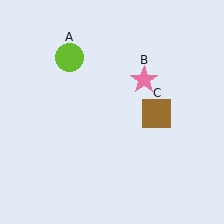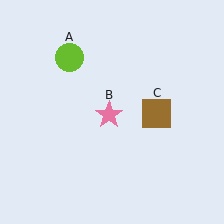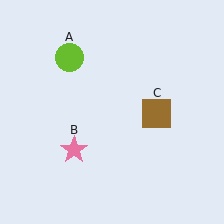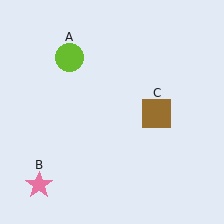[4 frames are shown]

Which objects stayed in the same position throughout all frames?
Lime circle (object A) and brown square (object C) remained stationary.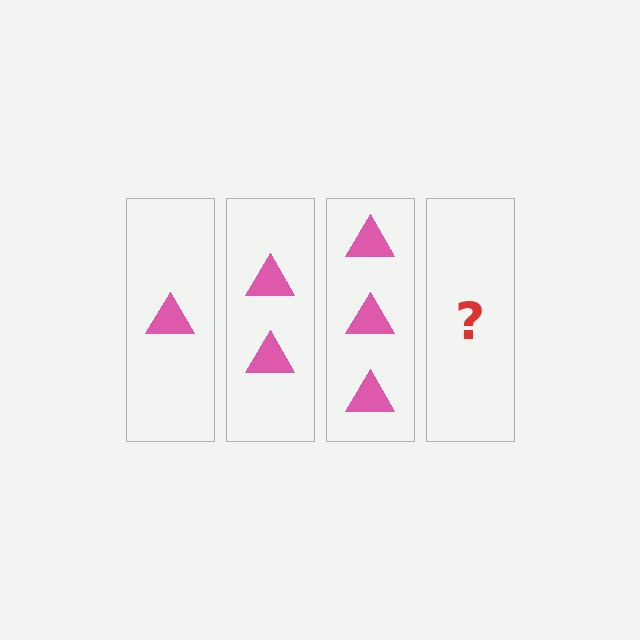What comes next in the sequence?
The next element should be 4 triangles.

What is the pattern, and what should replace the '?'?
The pattern is that each step adds one more triangle. The '?' should be 4 triangles.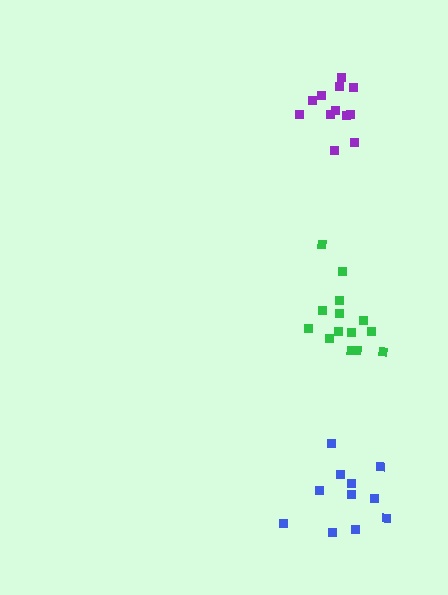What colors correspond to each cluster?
The clusters are colored: blue, green, purple.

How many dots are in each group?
Group 1: 11 dots, Group 2: 14 dots, Group 3: 12 dots (37 total).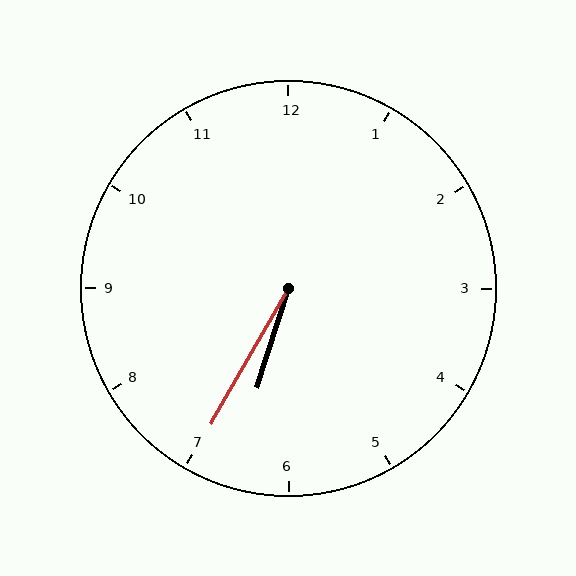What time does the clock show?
6:35.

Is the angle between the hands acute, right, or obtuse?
It is acute.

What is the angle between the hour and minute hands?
Approximately 12 degrees.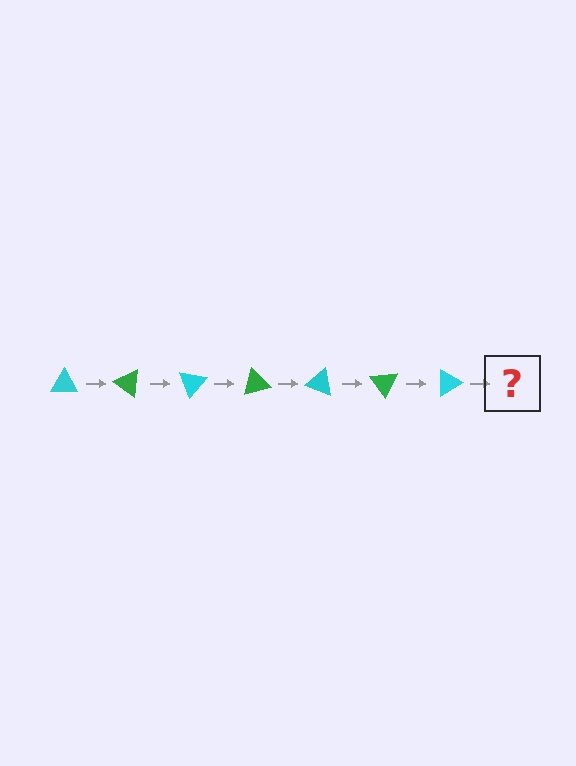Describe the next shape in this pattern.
It should be a green triangle, rotated 245 degrees from the start.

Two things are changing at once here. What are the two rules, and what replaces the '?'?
The two rules are that it rotates 35 degrees each step and the color cycles through cyan and green. The '?' should be a green triangle, rotated 245 degrees from the start.